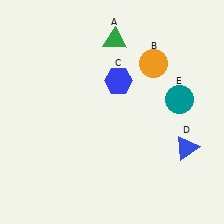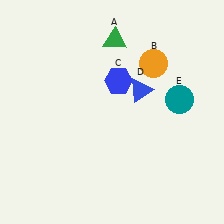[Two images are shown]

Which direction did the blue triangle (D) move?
The blue triangle (D) moved up.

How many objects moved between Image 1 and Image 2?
1 object moved between the two images.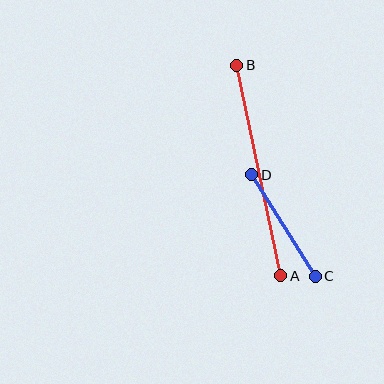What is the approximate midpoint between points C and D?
The midpoint is at approximately (284, 226) pixels.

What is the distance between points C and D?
The distance is approximately 120 pixels.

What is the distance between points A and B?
The distance is approximately 215 pixels.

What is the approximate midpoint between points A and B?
The midpoint is at approximately (259, 171) pixels.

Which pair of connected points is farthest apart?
Points A and B are farthest apart.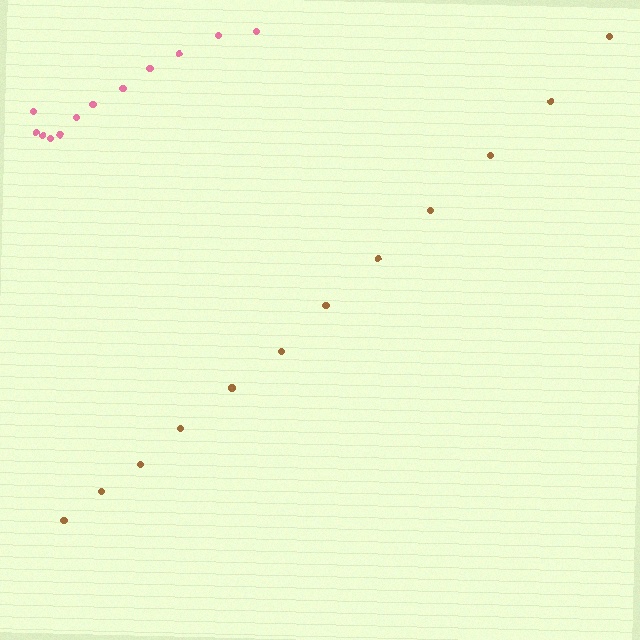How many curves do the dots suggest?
There are 2 distinct paths.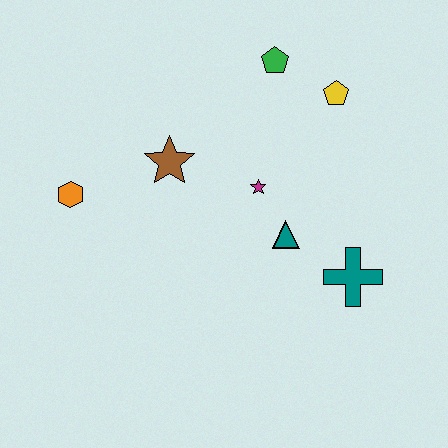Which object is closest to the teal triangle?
The magenta star is closest to the teal triangle.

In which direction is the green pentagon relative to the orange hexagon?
The green pentagon is to the right of the orange hexagon.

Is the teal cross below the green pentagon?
Yes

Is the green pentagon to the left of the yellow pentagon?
Yes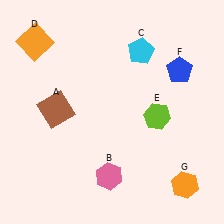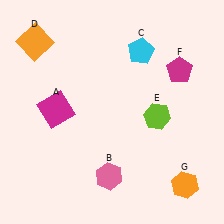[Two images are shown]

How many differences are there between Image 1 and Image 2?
There are 2 differences between the two images.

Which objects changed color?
A changed from brown to magenta. F changed from blue to magenta.